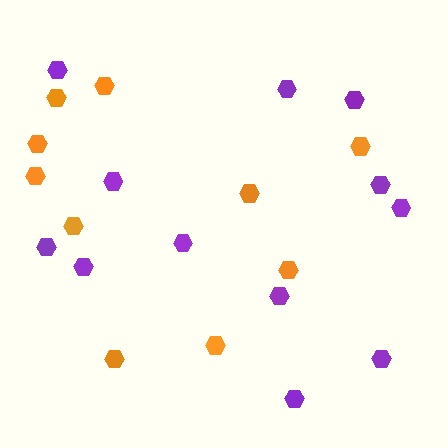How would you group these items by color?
There are 2 groups: one group of purple hexagons (12) and one group of orange hexagons (10).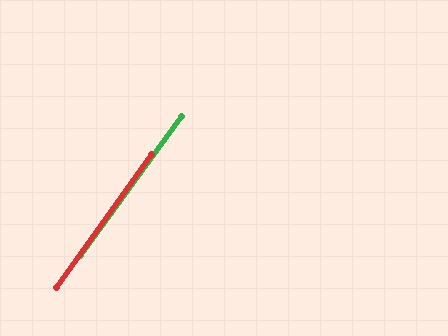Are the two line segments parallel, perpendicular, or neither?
Parallel — their directions differ by only 0.8°.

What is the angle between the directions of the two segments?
Approximately 1 degree.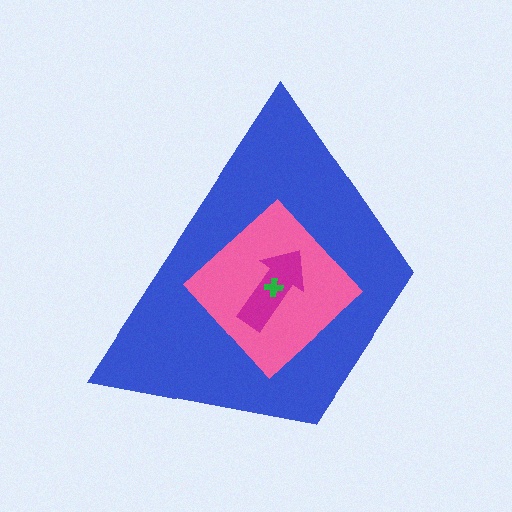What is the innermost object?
The green cross.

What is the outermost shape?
The blue trapezoid.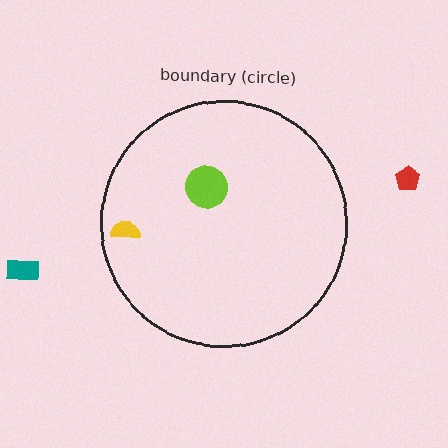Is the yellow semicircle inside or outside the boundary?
Inside.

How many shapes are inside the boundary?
2 inside, 2 outside.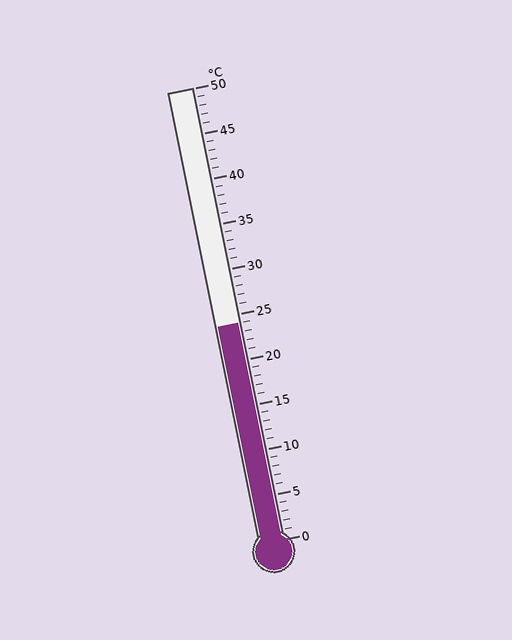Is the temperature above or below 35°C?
The temperature is below 35°C.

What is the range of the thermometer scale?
The thermometer scale ranges from 0°C to 50°C.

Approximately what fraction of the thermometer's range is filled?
The thermometer is filled to approximately 50% of its range.